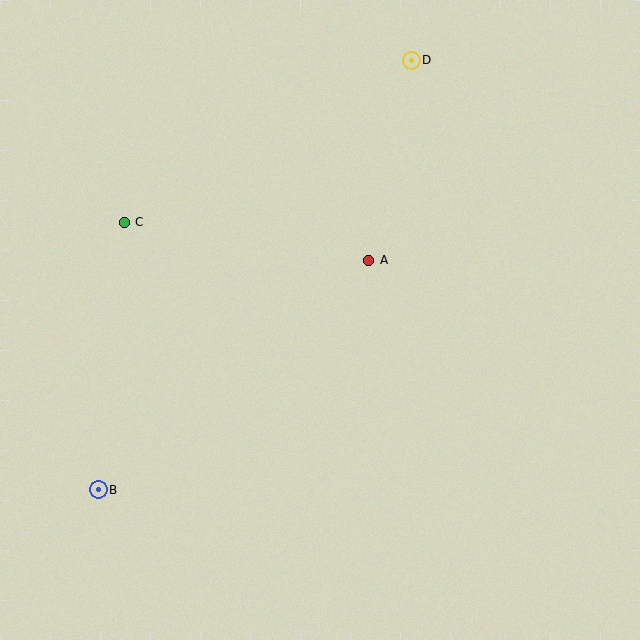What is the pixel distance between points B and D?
The distance between B and D is 531 pixels.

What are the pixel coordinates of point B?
Point B is at (98, 490).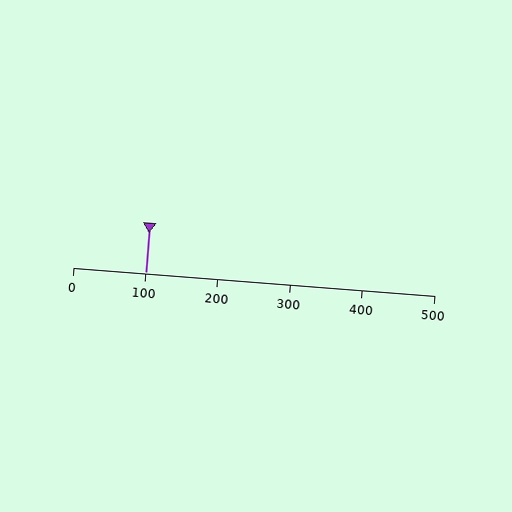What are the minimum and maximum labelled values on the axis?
The axis runs from 0 to 500.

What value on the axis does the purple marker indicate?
The marker indicates approximately 100.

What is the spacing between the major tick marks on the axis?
The major ticks are spaced 100 apart.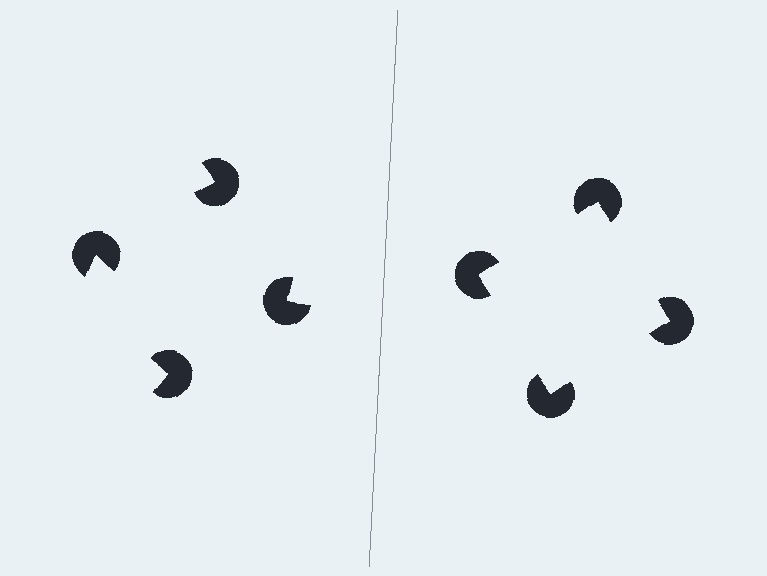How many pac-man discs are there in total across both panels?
8 — 4 on each side.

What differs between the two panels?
The pac-man discs are positioned identically on both sides; only the wedge orientations differ. On the right they align to a square; on the left they are misaligned.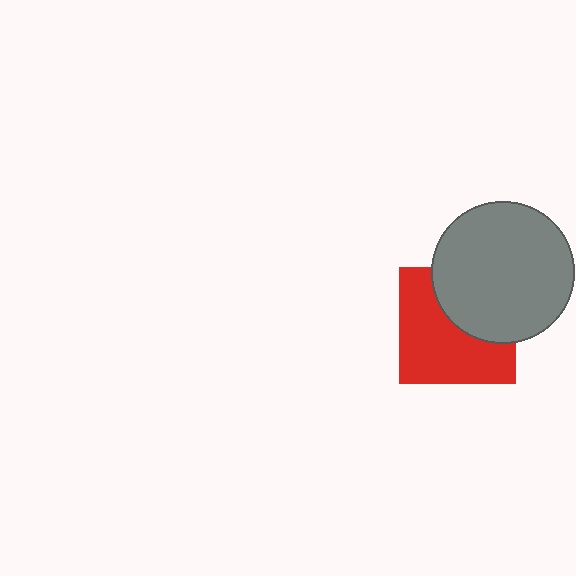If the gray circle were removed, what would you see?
You would see the complete red square.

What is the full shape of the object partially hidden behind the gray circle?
The partially hidden object is a red square.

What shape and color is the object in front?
The object in front is a gray circle.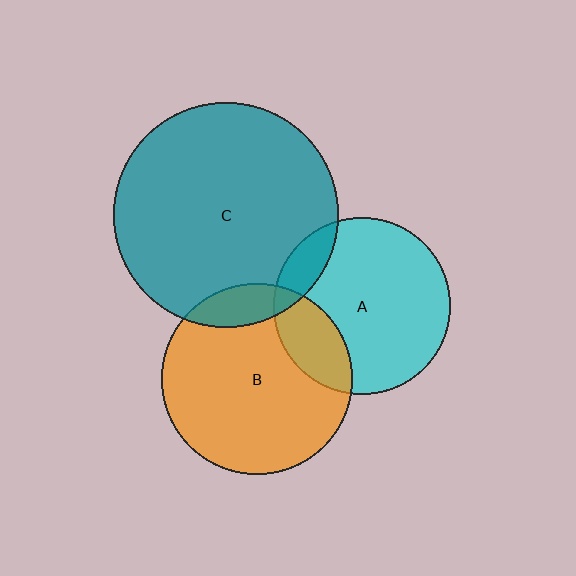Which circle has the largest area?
Circle C (teal).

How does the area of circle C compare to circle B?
Approximately 1.4 times.